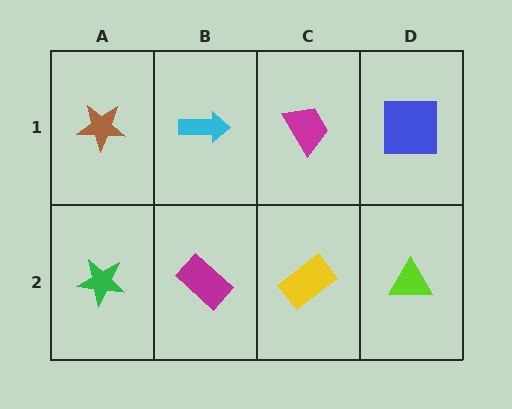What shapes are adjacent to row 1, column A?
A green star (row 2, column A), a cyan arrow (row 1, column B).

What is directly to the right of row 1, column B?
A magenta trapezoid.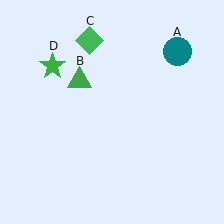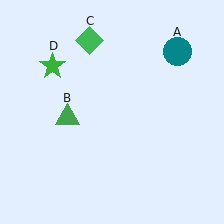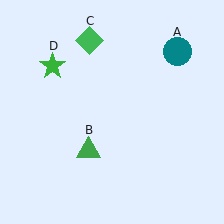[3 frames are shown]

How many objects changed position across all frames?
1 object changed position: green triangle (object B).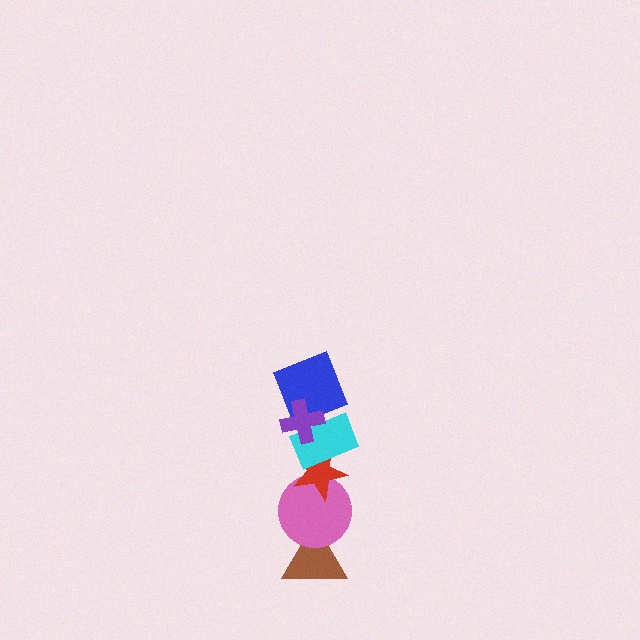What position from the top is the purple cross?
The purple cross is 1st from the top.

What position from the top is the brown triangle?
The brown triangle is 6th from the top.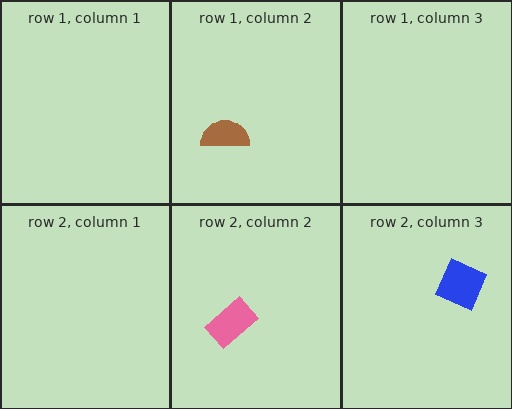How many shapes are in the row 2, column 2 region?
1.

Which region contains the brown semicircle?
The row 1, column 2 region.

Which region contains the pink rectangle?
The row 2, column 2 region.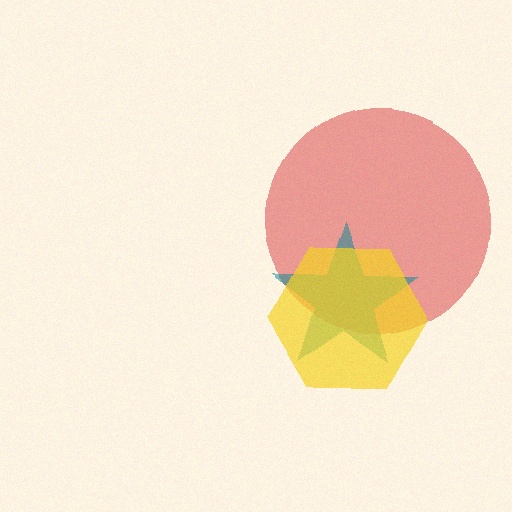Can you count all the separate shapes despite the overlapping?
Yes, there are 3 separate shapes.